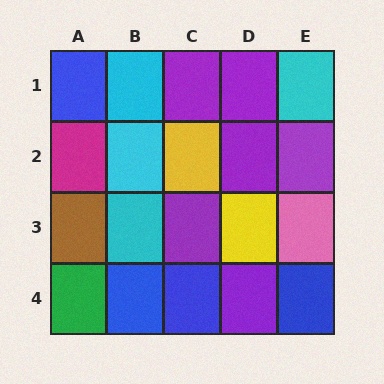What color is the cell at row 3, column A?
Brown.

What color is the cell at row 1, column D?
Purple.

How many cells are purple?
6 cells are purple.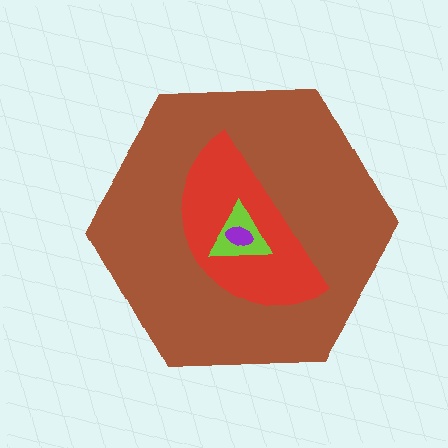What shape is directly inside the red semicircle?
The lime triangle.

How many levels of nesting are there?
4.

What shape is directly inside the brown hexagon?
The red semicircle.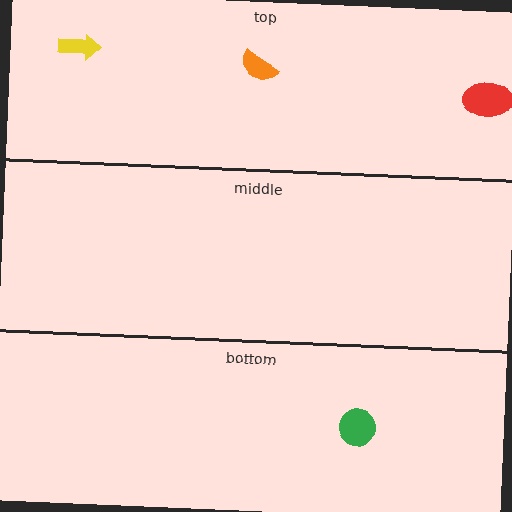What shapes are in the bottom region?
The green circle.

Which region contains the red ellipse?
The top region.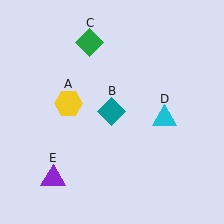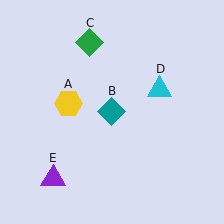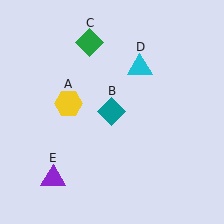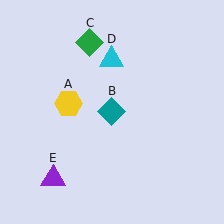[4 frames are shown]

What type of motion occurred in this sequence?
The cyan triangle (object D) rotated counterclockwise around the center of the scene.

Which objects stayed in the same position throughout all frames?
Yellow hexagon (object A) and teal diamond (object B) and green diamond (object C) and purple triangle (object E) remained stationary.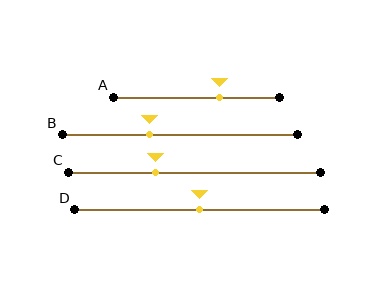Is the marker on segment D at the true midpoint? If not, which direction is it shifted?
Yes, the marker on segment D is at the true midpoint.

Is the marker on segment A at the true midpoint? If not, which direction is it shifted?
No, the marker on segment A is shifted to the right by about 13% of the segment length.